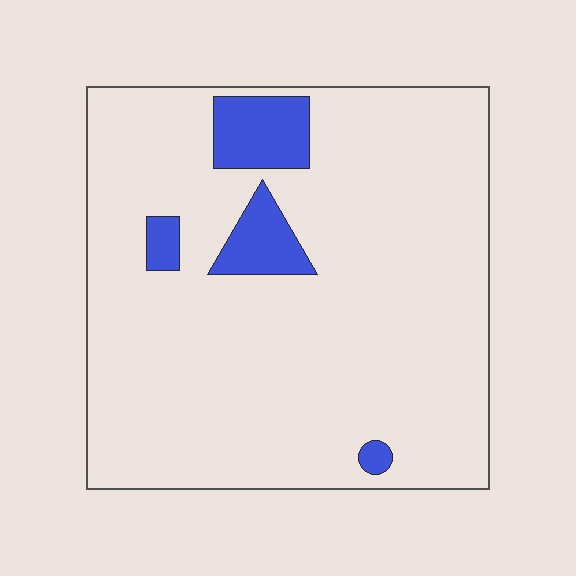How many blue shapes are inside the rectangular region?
4.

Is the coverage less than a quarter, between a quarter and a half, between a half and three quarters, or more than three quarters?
Less than a quarter.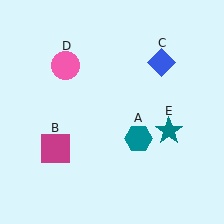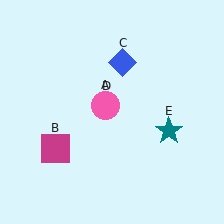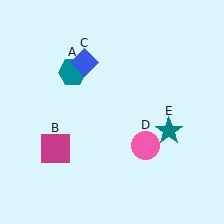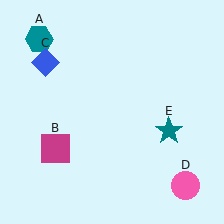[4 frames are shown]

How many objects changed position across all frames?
3 objects changed position: teal hexagon (object A), blue diamond (object C), pink circle (object D).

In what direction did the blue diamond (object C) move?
The blue diamond (object C) moved left.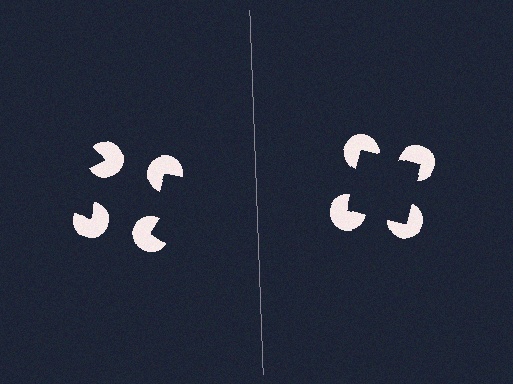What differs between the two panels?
The pac-man discs are positioned identically on both sides; only the wedge orientations differ. On the right they align to a square; on the left they are misaligned.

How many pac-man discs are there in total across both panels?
8 — 4 on each side.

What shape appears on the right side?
An illusory square.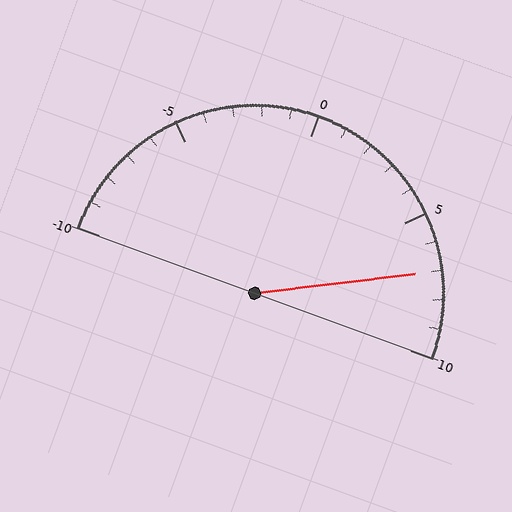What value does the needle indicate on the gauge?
The needle indicates approximately 7.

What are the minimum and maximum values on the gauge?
The gauge ranges from -10 to 10.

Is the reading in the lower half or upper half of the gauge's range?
The reading is in the upper half of the range (-10 to 10).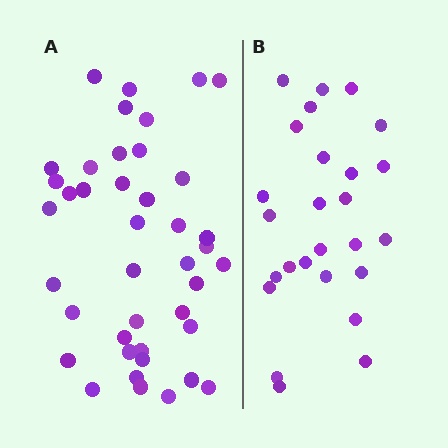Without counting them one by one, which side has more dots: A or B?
Region A (the left region) has more dots.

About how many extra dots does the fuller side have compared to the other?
Region A has approximately 15 more dots than region B.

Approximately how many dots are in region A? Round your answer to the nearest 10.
About 40 dots. (The exact count is 41, which rounds to 40.)